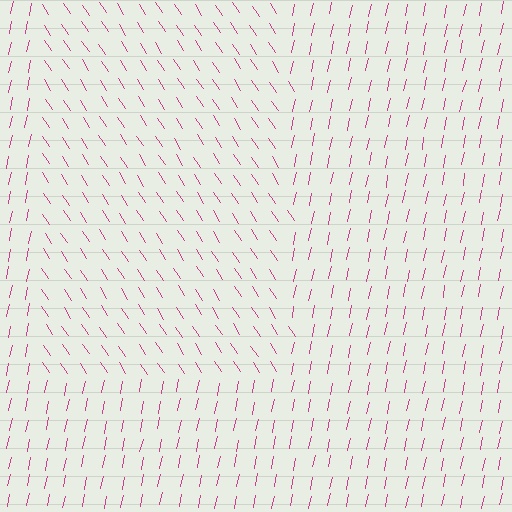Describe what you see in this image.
The image is filled with small magenta line segments. A rectangle region in the image has lines oriented differently from the surrounding lines, creating a visible texture boundary.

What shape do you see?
I see a rectangle.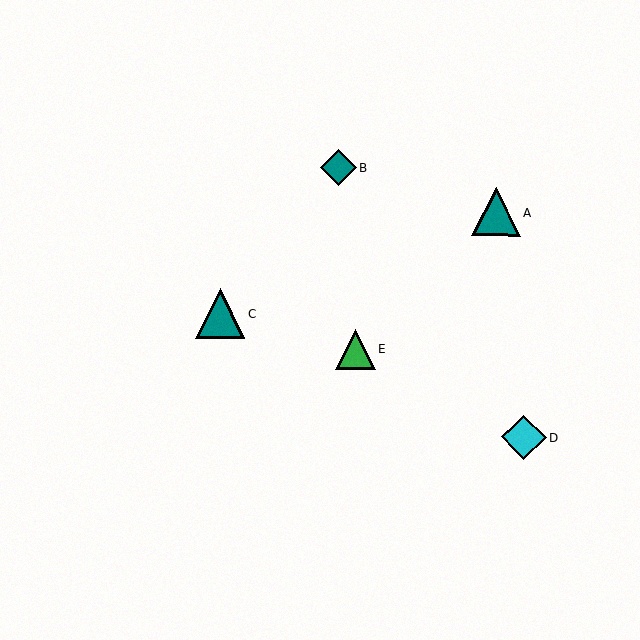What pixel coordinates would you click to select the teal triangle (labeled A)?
Click at (496, 212) to select the teal triangle A.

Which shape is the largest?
The teal triangle (labeled C) is the largest.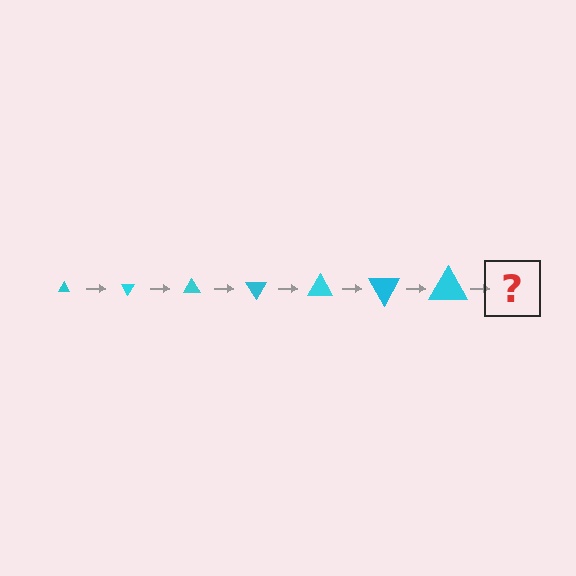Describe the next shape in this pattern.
It should be a triangle, larger than the previous one and rotated 420 degrees from the start.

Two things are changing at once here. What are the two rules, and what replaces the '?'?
The two rules are that the triangle grows larger each step and it rotates 60 degrees each step. The '?' should be a triangle, larger than the previous one and rotated 420 degrees from the start.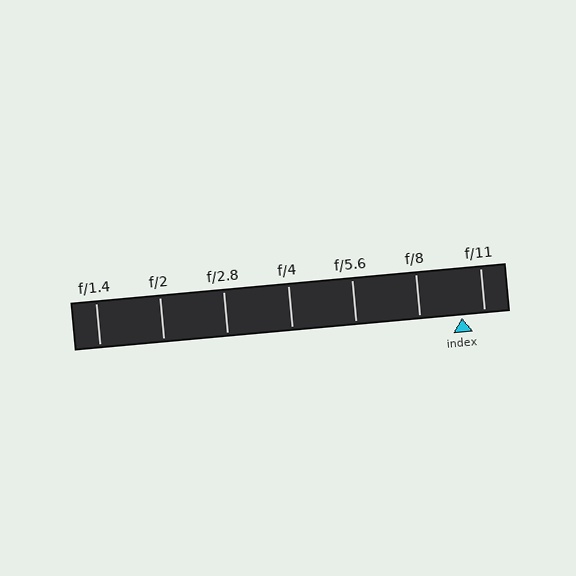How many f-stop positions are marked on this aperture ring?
There are 7 f-stop positions marked.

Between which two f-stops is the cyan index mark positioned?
The index mark is between f/8 and f/11.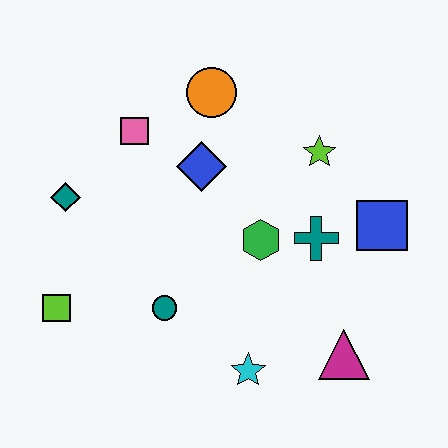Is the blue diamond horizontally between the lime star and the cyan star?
No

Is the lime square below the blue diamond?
Yes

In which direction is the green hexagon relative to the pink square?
The green hexagon is to the right of the pink square.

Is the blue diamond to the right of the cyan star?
No